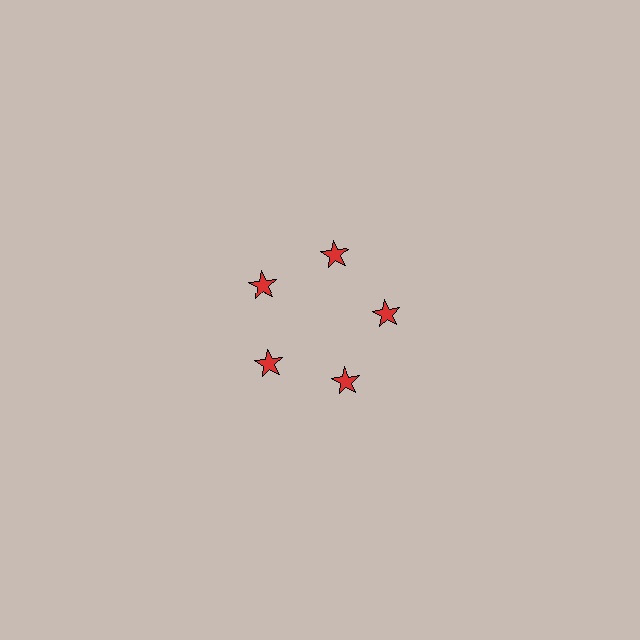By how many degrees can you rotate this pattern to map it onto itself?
The pattern maps onto itself every 72 degrees of rotation.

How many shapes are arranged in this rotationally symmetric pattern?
There are 5 shapes, arranged in 5 groups of 1.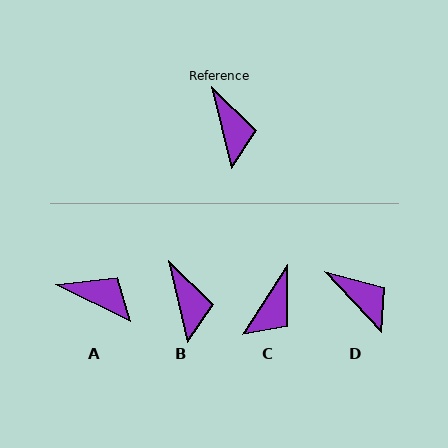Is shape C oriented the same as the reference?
No, it is off by about 46 degrees.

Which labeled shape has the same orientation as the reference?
B.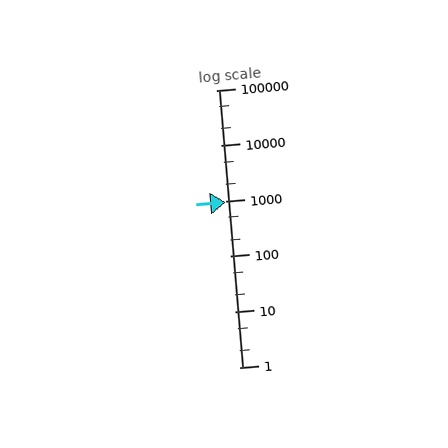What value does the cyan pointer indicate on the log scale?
The pointer indicates approximately 940.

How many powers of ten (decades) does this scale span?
The scale spans 5 decades, from 1 to 100000.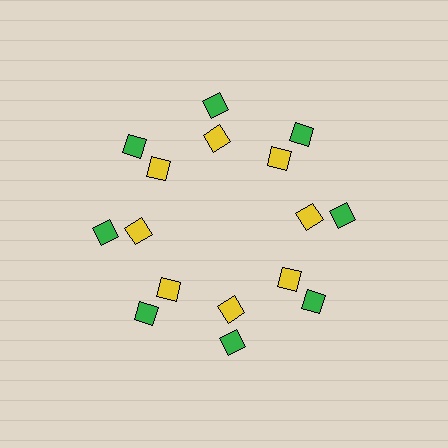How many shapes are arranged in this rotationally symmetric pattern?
There are 16 shapes, arranged in 8 groups of 2.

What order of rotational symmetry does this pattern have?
This pattern has 8-fold rotational symmetry.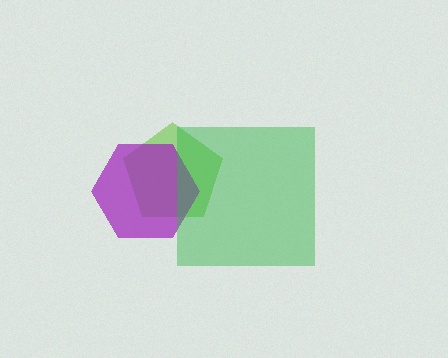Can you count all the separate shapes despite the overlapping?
Yes, there are 3 separate shapes.